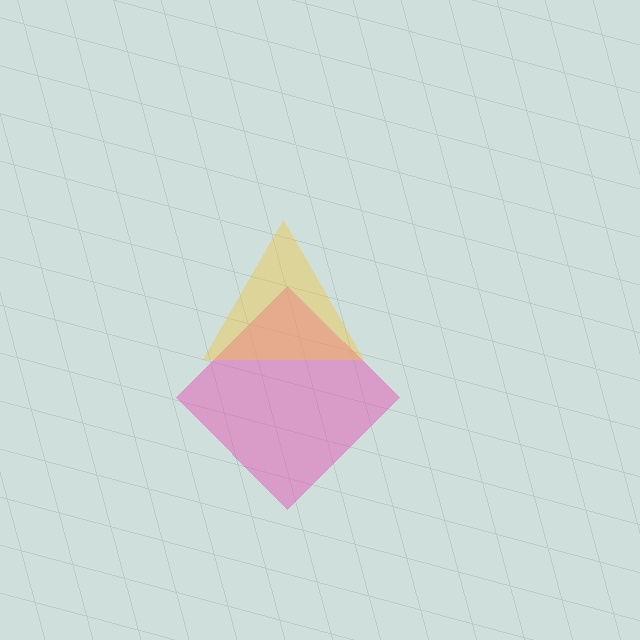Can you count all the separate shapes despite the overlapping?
Yes, there are 2 separate shapes.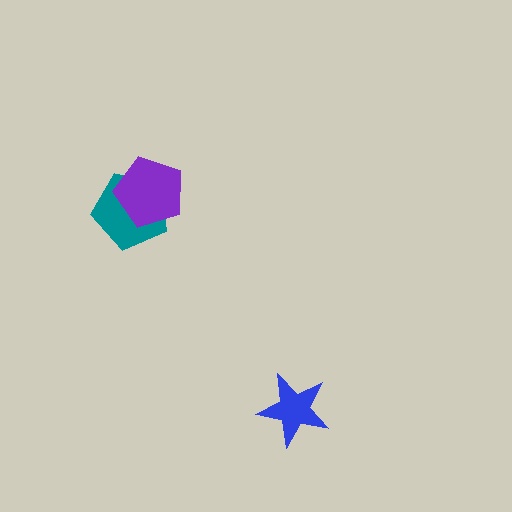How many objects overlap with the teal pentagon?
1 object overlaps with the teal pentagon.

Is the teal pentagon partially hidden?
Yes, it is partially covered by another shape.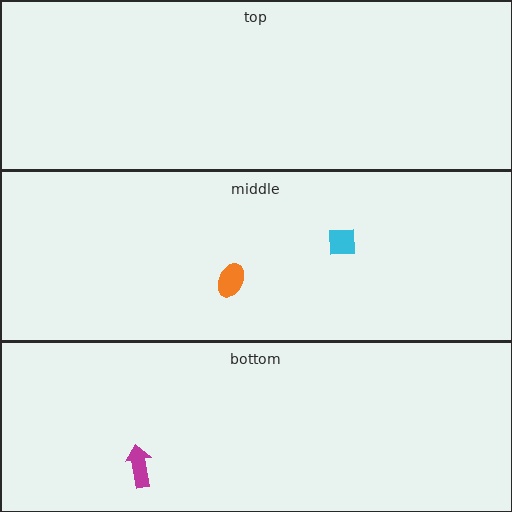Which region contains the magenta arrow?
The bottom region.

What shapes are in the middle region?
The cyan square, the orange ellipse.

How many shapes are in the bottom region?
1.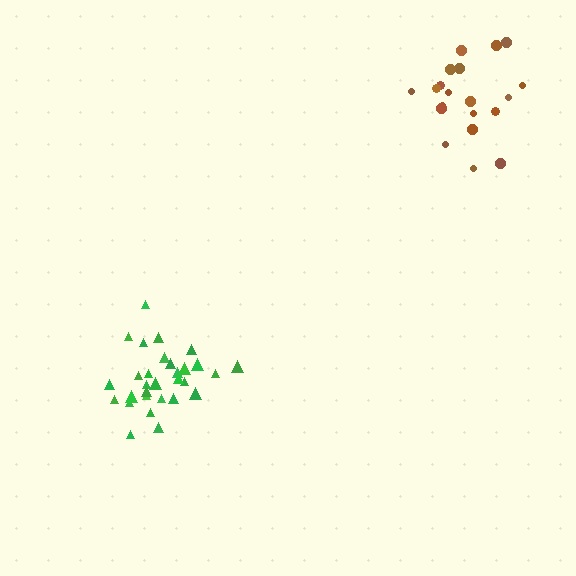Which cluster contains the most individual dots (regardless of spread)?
Green (30).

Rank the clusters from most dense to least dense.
green, brown.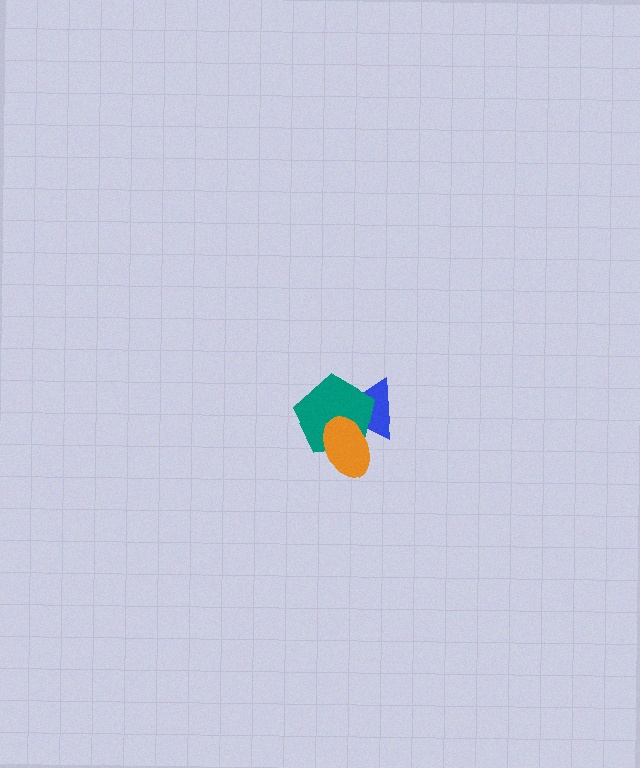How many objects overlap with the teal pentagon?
2 objects overlap with the teal pentagon.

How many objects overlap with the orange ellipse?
2 objects overlap with the orange ellipse.